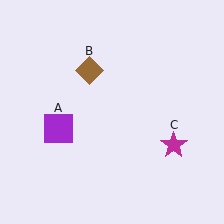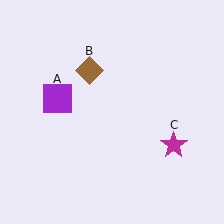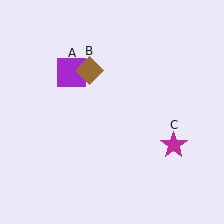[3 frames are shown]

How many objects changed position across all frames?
1 object changed position: purple square (object A).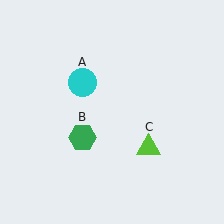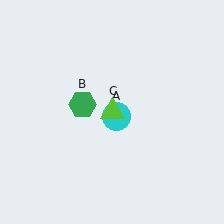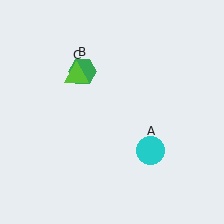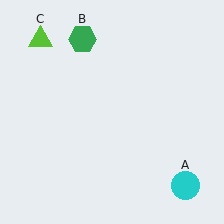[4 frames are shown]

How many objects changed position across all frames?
3 objects changed position: cyan circle (object A), green hexagon (object B), lime triangle (object C).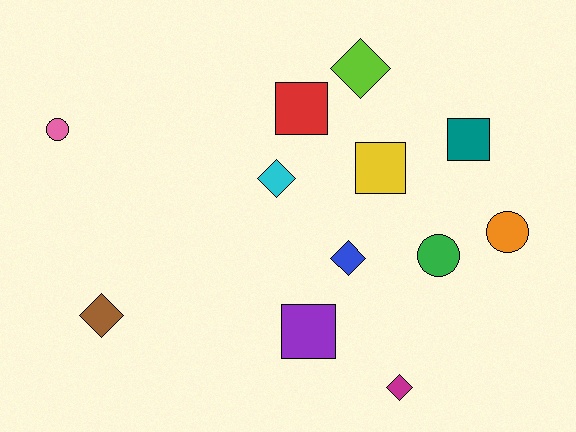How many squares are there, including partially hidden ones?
There are 4 squares.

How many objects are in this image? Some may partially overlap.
There are 12 objects.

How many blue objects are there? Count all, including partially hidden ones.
There is 1 blue object.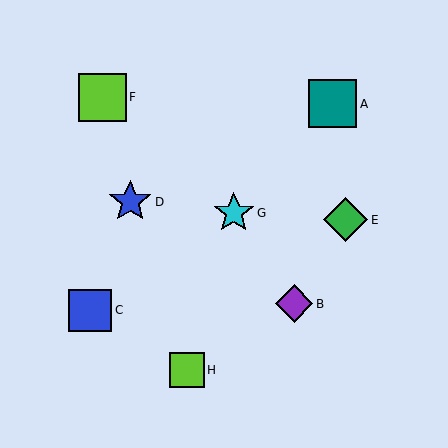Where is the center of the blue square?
The center of the blue square is at (90, 310).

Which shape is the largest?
The teal square (labeled A) is the largest.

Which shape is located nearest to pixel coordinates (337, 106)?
The teal square (labeled A) at (333, 104) is nearest to that location.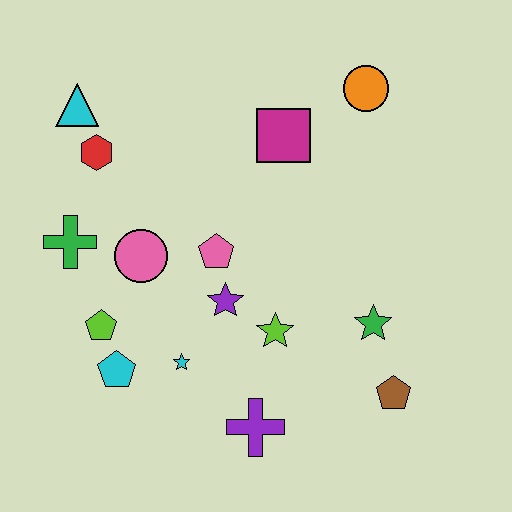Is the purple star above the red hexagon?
No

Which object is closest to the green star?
The brown pentagon is closest to the green star.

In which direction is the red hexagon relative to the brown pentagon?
The red hexagon is to the left of the brown pentagon.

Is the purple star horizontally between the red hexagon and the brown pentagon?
Yes